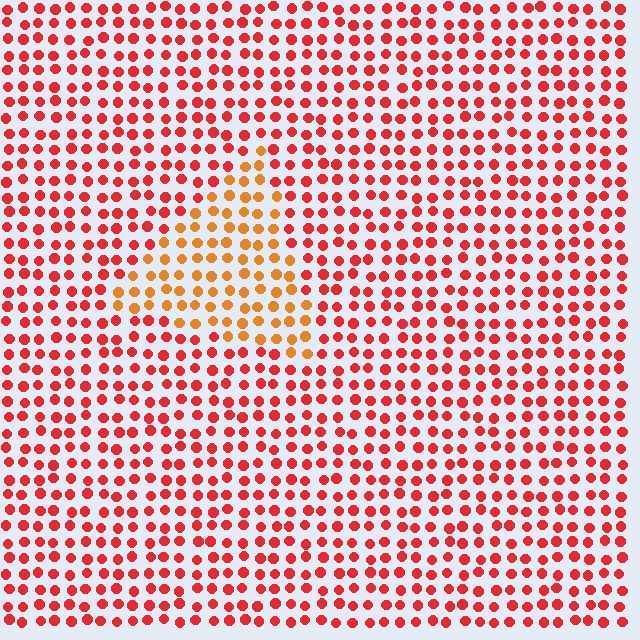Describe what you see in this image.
The image is filled with small red elements in a uniform arrangement. A triangle-shaped region is visible where the elements are tinted to a slightly different hue, forming a subtle color boundary.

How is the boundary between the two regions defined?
The boundary is defined purely by a slight shift in hue (about 34 degrees). Spacing, size, and orientation are identical on both sides.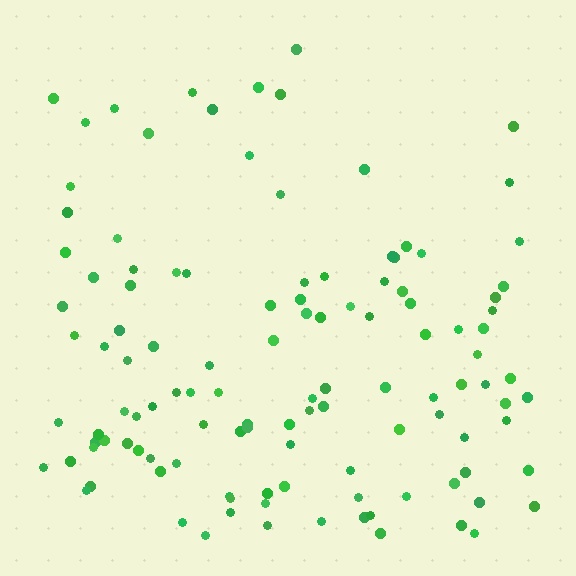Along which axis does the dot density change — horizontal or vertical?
Vertical.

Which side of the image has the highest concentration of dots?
The bottom.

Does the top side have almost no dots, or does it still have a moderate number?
Still a moderate number, just noticeably fewer than the bottom.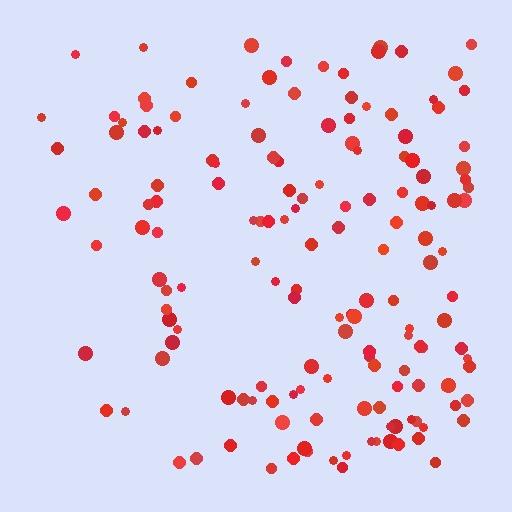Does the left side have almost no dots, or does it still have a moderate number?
Still a moderate number, just noticeably fewer than the right.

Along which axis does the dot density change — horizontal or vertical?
Horizontal.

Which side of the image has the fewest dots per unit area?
The left.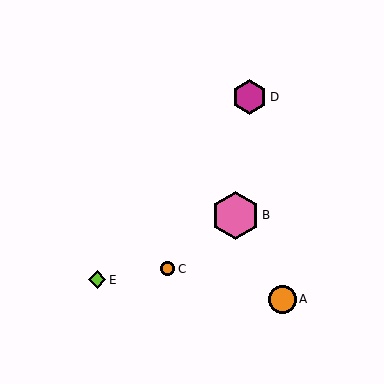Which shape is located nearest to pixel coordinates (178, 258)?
The orange circle (labeled C) at (167, 269) is nearest to that location.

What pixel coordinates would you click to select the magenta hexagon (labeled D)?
Click at (249, 97) to select the magenta hexagon D.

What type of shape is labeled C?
Shape C is an orange circle.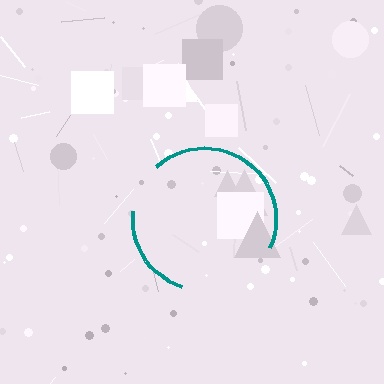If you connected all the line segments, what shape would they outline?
They would outline a circle.